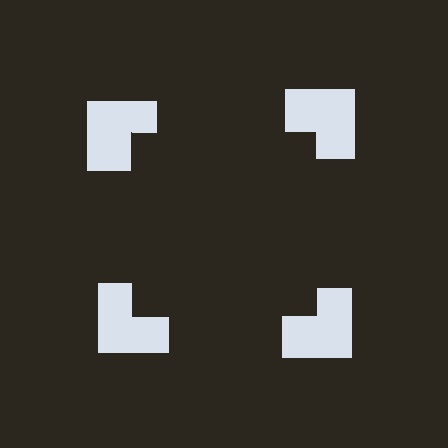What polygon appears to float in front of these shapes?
An illusory square — its edges are inferred from the aligned wedge cuts in the notched squares, not physically drawn.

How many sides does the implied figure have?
4 sides.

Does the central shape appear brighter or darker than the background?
It typically appears slightly darker than the background, even though no actual brightness change is drawn.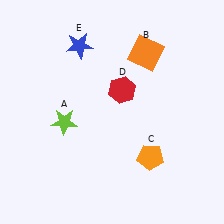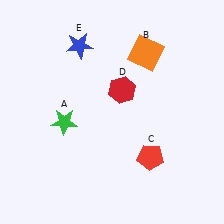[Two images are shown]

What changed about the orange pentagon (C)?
In Image 1, C is orange. In Image 2, it changed to red.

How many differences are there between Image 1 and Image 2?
There are 2 differences between the two images.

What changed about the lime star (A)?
In Image 1, A is lime. In Image 2, it changed to green.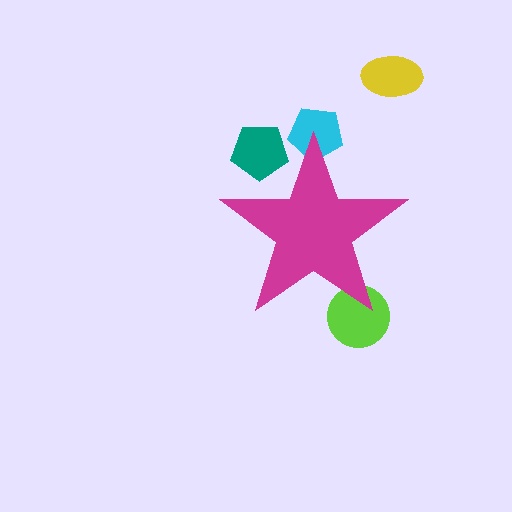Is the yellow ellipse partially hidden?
No, the yellow ellipse is fully visible.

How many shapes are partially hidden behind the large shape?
3 shapes are partially hidden.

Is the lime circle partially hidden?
Yes, the lime circle is partially hidden behind the magenta star.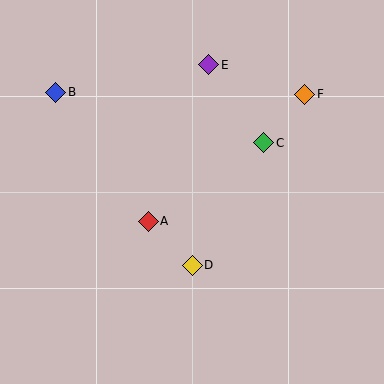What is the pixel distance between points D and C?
The distance between D and C is 142 pixels.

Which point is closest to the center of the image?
Point A at (148, 221) is closest to the center.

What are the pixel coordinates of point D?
Point D is at (192, 265).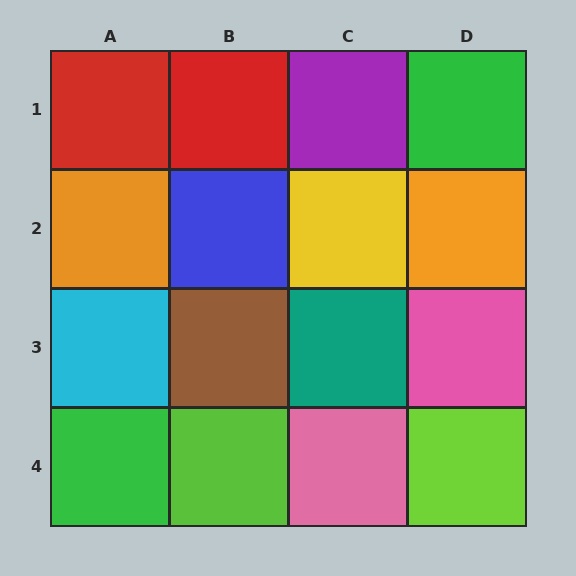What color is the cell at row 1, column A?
Red.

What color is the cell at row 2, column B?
Blue.